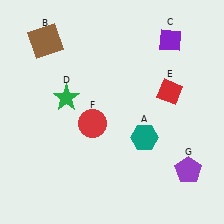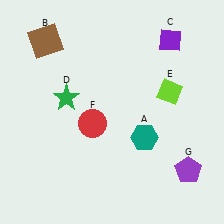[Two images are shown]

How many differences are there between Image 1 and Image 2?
There is 1 difference between the two images.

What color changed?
The diamond (E) changed from red in Image 1 to lime in Image 2.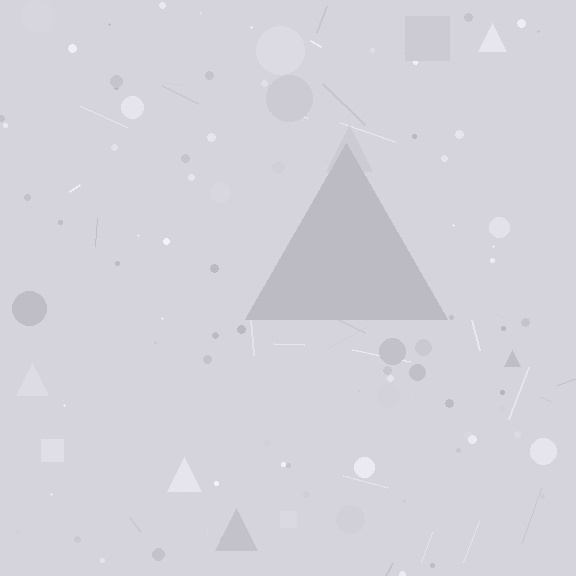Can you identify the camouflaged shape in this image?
The camouflaged shape is a triangle.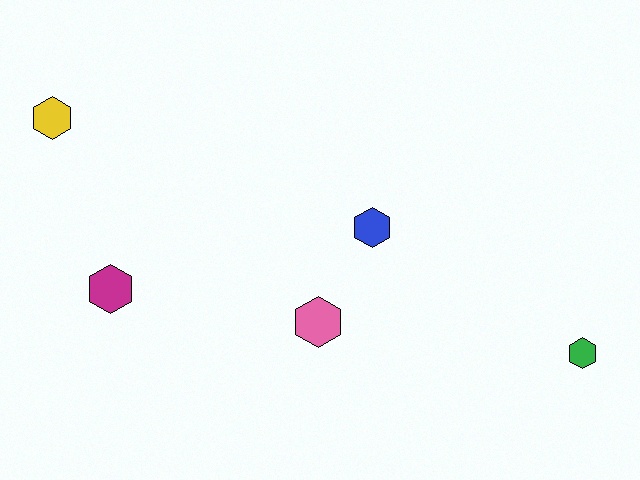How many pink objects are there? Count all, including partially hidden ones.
There is 1 pink object.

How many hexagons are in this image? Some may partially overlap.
There are 5 hexagons.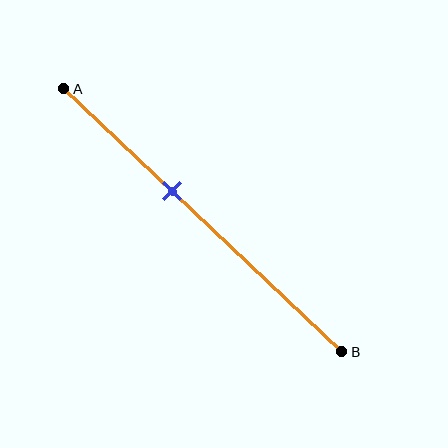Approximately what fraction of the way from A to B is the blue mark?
The blue mark is approximately 40% of the way from A to B.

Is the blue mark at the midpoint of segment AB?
No, the mark is at about 40% from A, not at the 50% midpoint.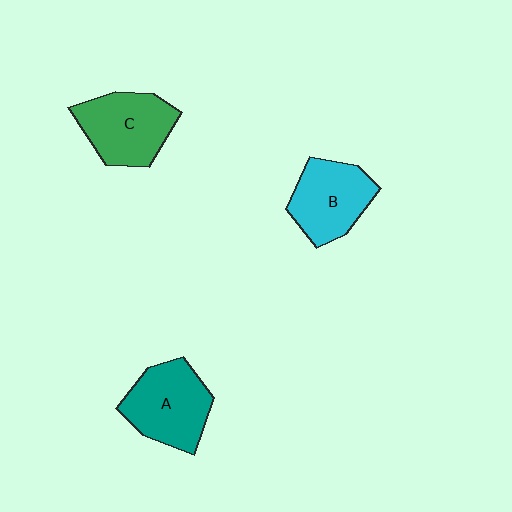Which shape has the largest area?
Shape A (teal).